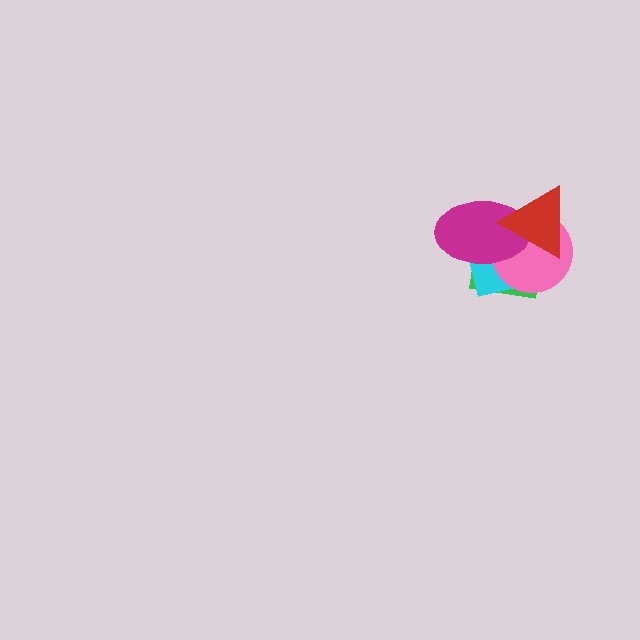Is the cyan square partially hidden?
Yes, it is partially covered by another shape.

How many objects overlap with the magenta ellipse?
4 objects overlap with the magenta ellipse.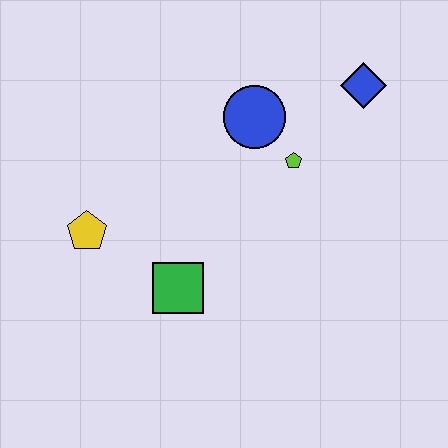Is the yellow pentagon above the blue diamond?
No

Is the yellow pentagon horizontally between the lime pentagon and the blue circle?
No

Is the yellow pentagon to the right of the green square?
No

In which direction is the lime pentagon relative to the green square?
The lime pentagon is above the green square.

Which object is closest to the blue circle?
The lime pentagon is closest to the blue circle.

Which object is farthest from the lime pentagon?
The yellow pentagon is farthest from the lime pentagon.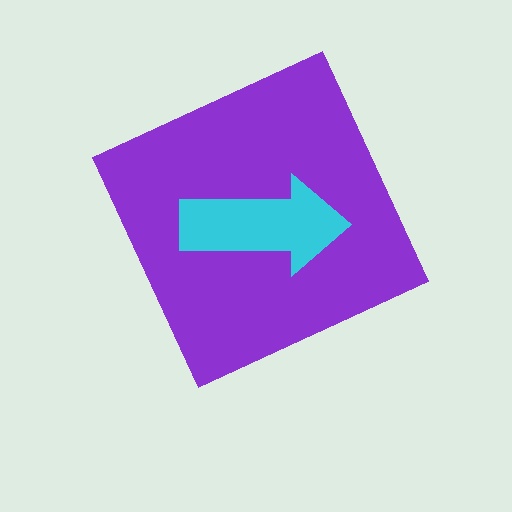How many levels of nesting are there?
2.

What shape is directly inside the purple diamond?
The cyan arrow.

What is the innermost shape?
The cyan arrow.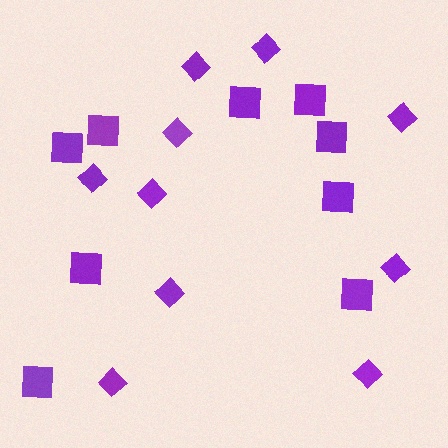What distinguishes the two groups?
There are 2 groups: one group of diamonds (10) and one group of squares (9).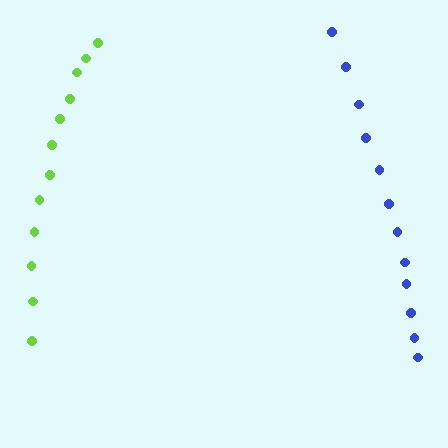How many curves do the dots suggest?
There are 2 distinct paths.